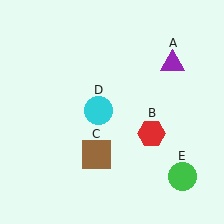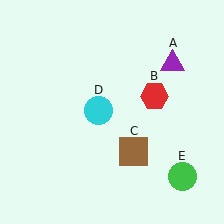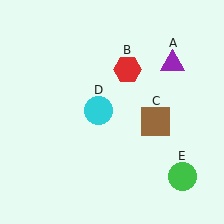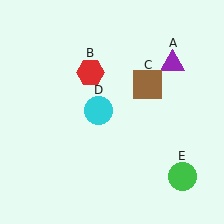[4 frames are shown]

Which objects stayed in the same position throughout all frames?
Purple triangle (object A) and cyan circle (object D) and green circle (object E) remained stationary.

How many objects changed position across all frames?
2 objects changed position: red hexagon (object B), brown square (object C).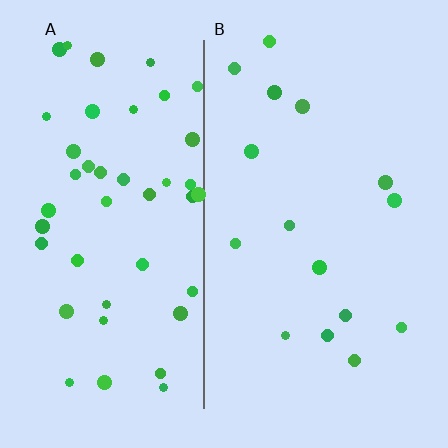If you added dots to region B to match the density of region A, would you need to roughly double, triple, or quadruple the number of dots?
Approximately triple.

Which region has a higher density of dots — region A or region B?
A (the left).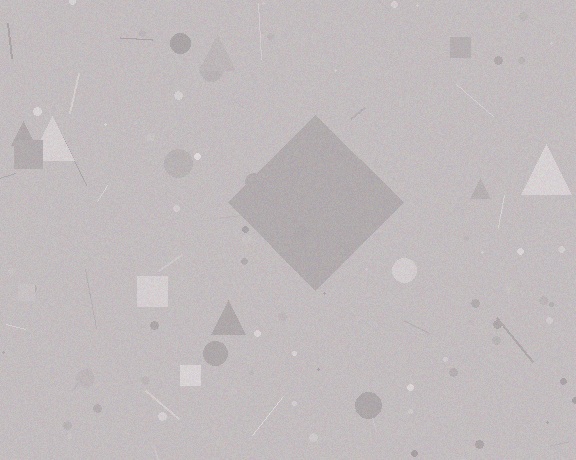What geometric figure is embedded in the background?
A diamond is embedded in the background.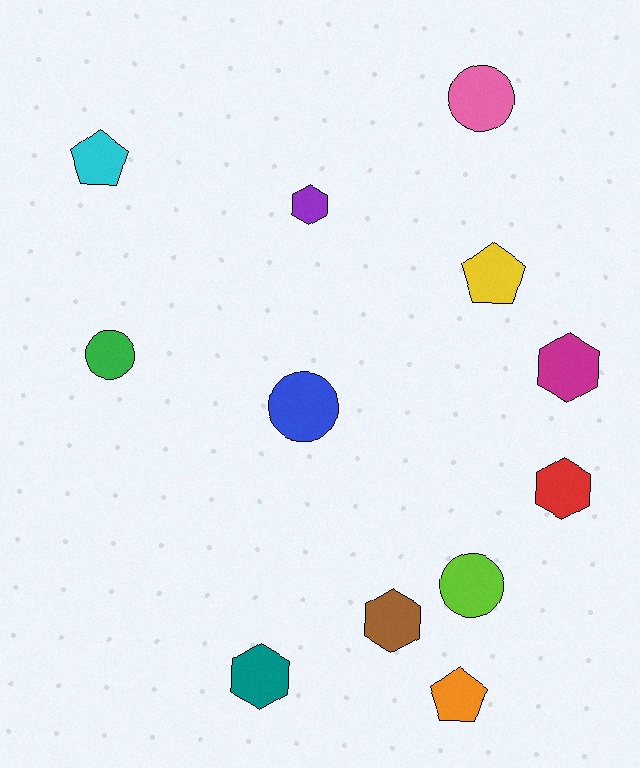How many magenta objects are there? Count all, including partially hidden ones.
There is 1 magenta object.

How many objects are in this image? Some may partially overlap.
There are 12 objects.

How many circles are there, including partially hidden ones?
There are 4 circles.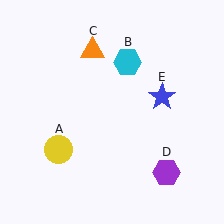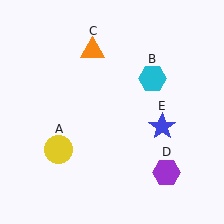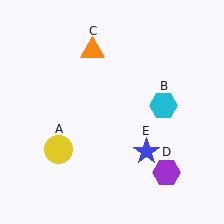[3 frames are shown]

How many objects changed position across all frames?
2 objects changed position: cyan hexagon (object B), blue star (object E).